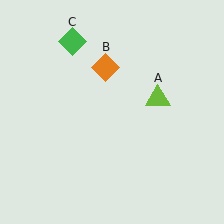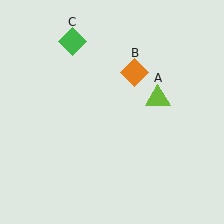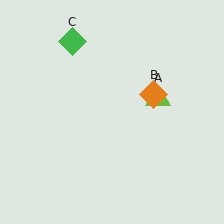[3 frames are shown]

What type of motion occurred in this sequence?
The orange diamond (object B) rotated clockwise around the center of the scene.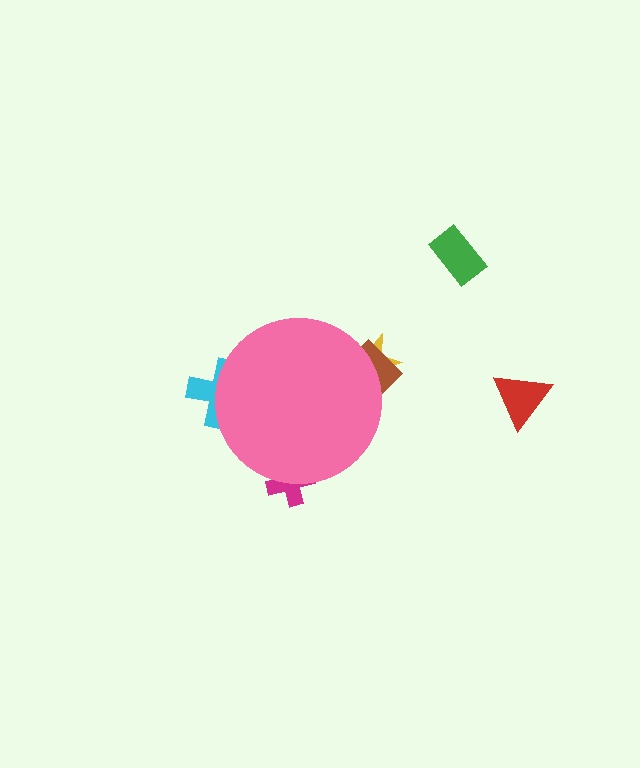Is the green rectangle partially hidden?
No, the green rectangle is fully visible.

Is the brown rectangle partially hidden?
Yes, the brown rectangle is partially hidden behind the pink circle.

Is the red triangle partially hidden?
No, the red triangle is fully visible.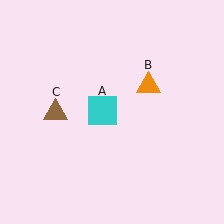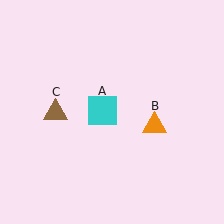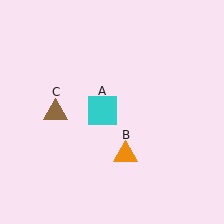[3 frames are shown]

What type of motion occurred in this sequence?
The orange triangle (object B) rotated clockwise around the center of the scene.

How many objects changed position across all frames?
1 object changed position: orange triangle (object B).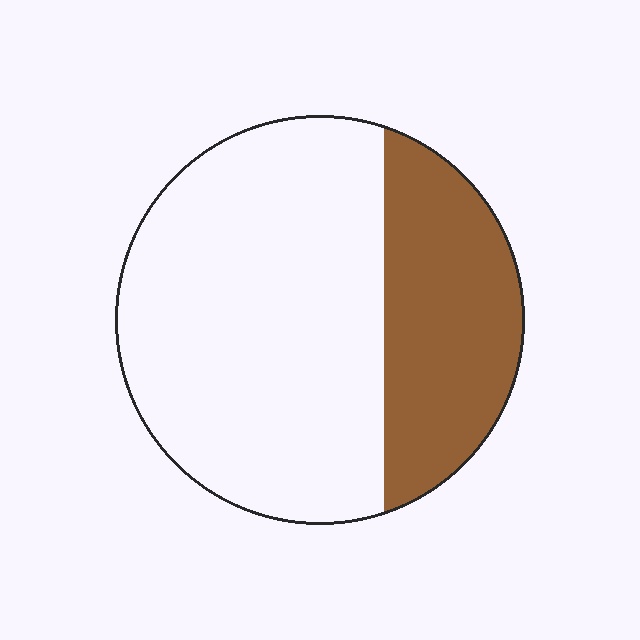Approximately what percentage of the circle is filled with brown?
Approximately 30%.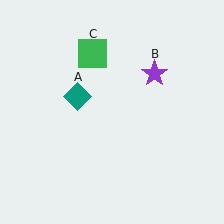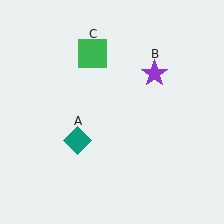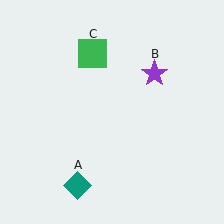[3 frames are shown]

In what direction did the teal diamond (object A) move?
The teal diamond (object A) moved down.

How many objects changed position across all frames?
1 object changed position: teal diamond (object A).